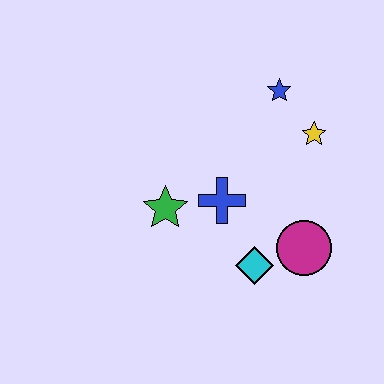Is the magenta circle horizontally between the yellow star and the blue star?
Yes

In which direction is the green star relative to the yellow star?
The green star is to the left of the yellow star.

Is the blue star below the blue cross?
No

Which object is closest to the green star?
The blue cross is closest to the green star.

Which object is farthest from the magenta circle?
The blue star is farthest from the magenta circle.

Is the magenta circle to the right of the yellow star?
No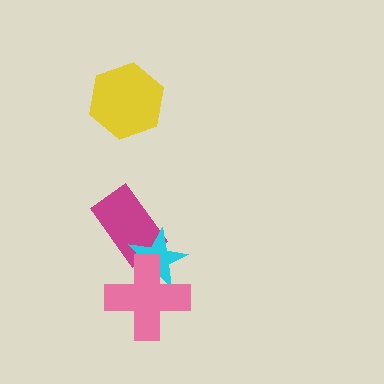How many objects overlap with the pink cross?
1 object overlaps with the pink cross.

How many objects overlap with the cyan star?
2 objects overlap with the cyan star.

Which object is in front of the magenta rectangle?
The cyan star is in front of the magenta rectangle.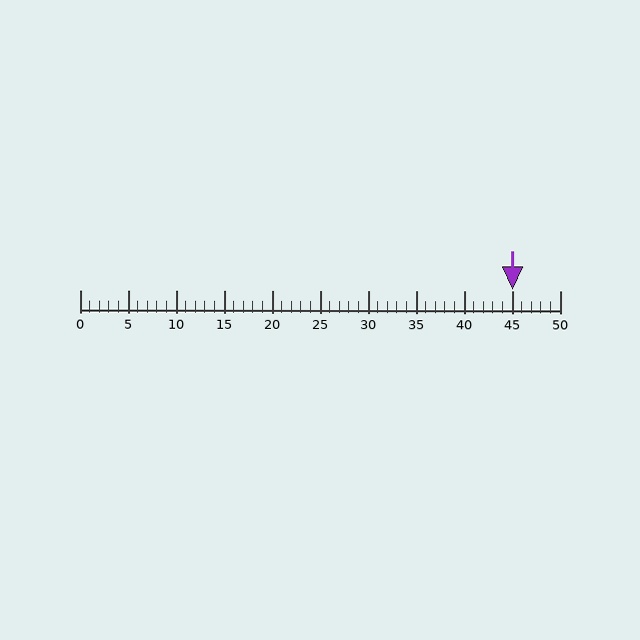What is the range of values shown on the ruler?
The ruler shows values from 0 to 50.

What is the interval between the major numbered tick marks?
The major tick marks are spaced 5 units apart.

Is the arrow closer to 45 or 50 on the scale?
The arrow is closer to 45.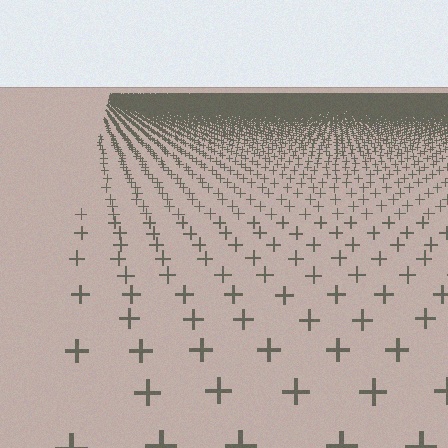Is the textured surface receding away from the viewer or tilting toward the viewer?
The surface is receding away from the viewer. Texture elements get smaller and denser toward the top.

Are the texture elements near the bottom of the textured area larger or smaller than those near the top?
Larger. Near the bottom, elements are closer to the viewer and appear at a bigger on-screen size.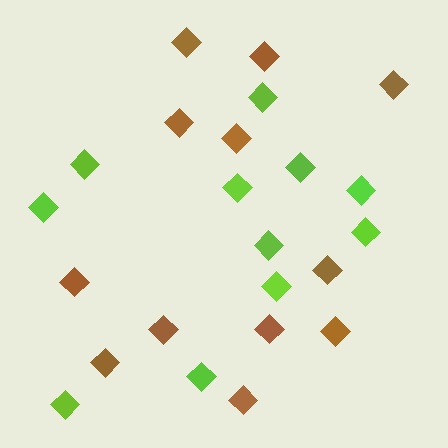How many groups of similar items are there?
There are 2 groups: one group of lime diamonds (11) and one group of brown diamonds (12).